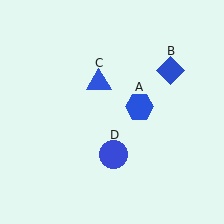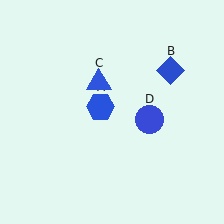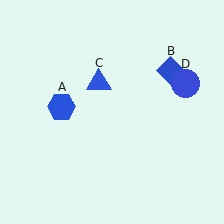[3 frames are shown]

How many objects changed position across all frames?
2 objects changed position: blue hexagon (object A), blue circle (object D).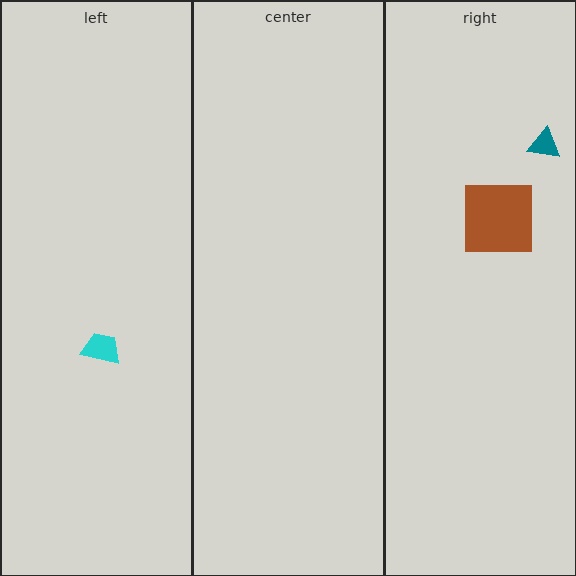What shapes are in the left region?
The cyan trapezoid.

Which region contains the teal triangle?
The right region.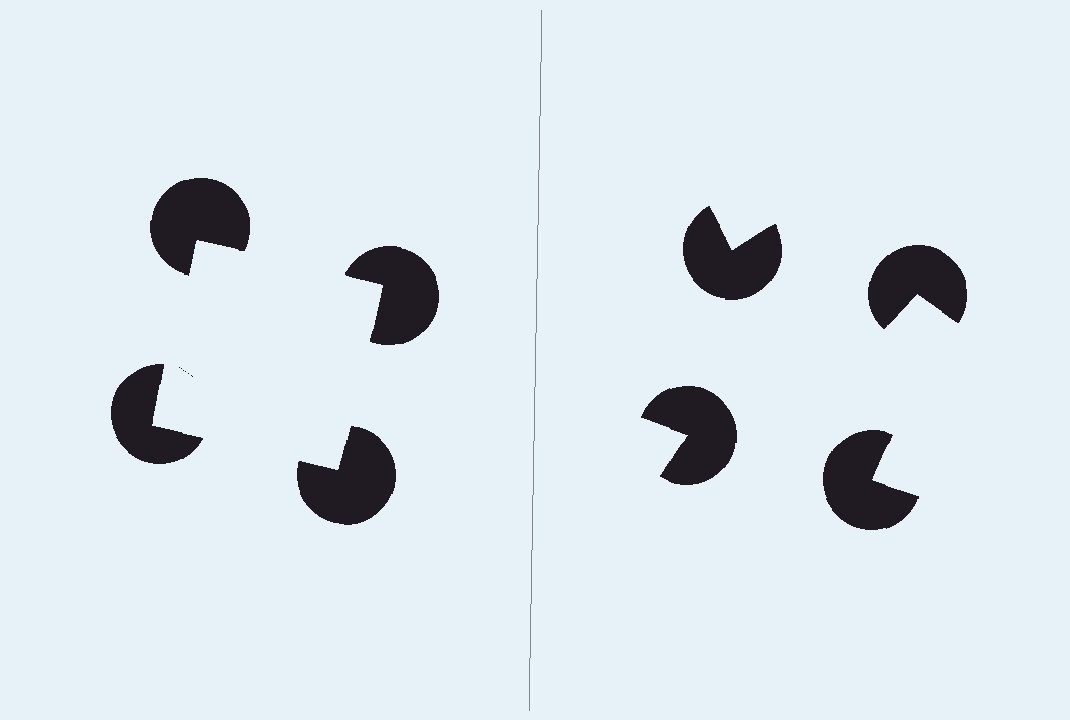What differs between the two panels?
The pac-man discs are positioned identically on both sides; only the wedge orientations differ. On the left they align to a square; on the right they are misaligned.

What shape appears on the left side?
An illusory square.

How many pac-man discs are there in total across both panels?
8 — 4 on each side.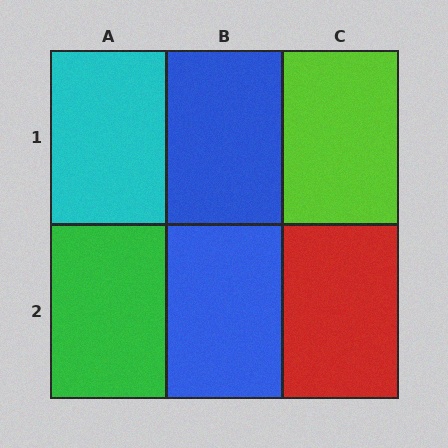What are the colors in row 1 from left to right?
Cyan, blue, lime.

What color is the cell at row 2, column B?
Blue.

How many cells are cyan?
1 cell is cyan.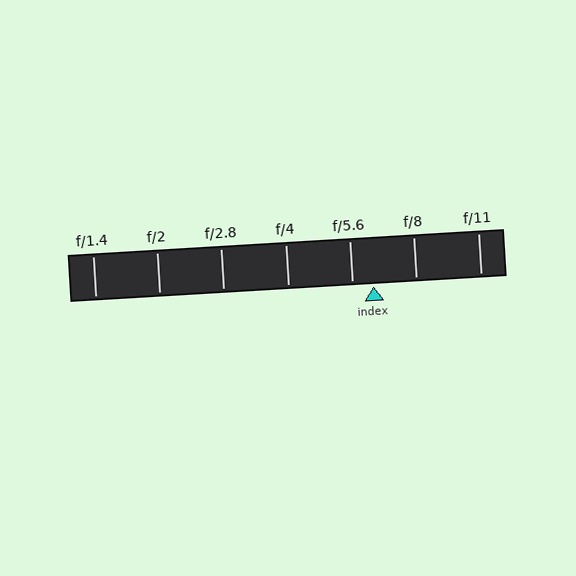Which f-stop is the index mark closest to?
The index mark is closest to f/5.6.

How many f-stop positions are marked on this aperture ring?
There are 7 f-stop positions marked.